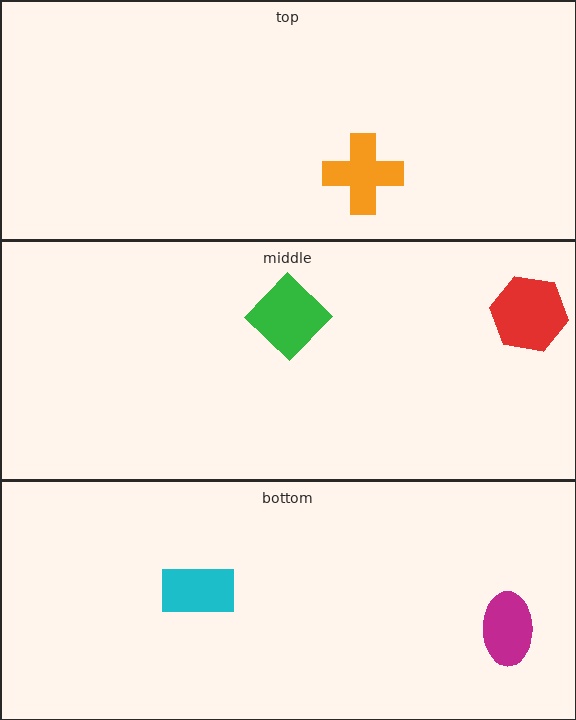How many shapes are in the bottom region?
2.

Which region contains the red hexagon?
The middle region.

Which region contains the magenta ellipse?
The bottom region.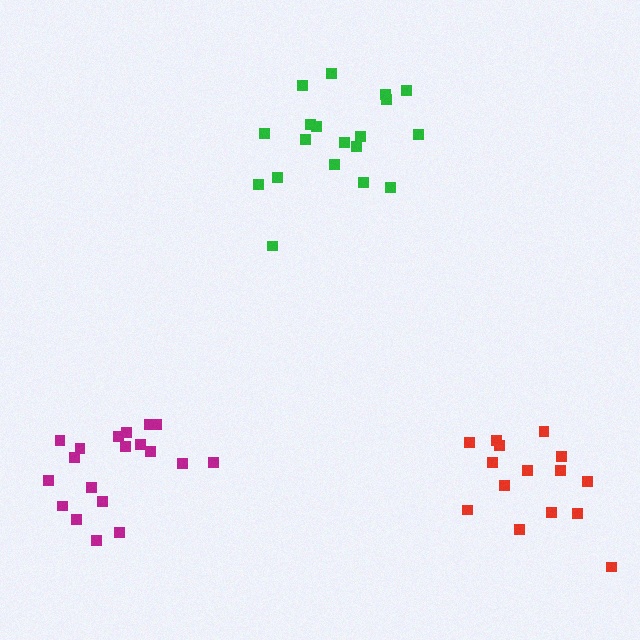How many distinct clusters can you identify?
There are 3 distinct clusters.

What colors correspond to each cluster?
The clusters are colored: magenta, green, red.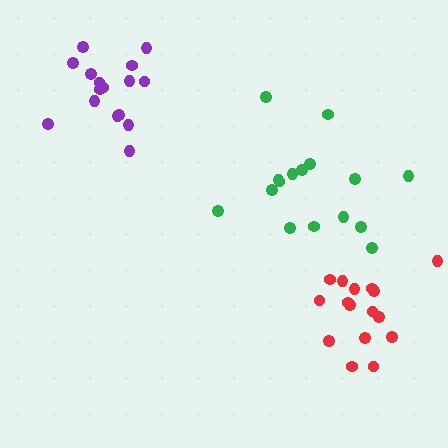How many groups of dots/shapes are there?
There are 3 groups.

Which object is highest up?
The purple cluster is topmost.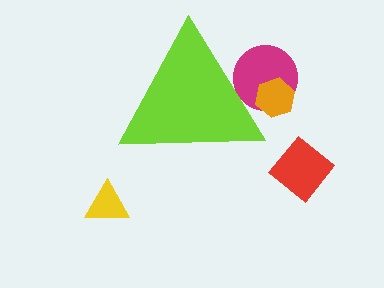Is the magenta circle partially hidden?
Yes, the magenta circle is partially hidden behind the lime triangle.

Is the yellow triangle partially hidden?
No, the yellow triangle is fully visible.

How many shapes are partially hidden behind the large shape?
2 shapes are partially hidden.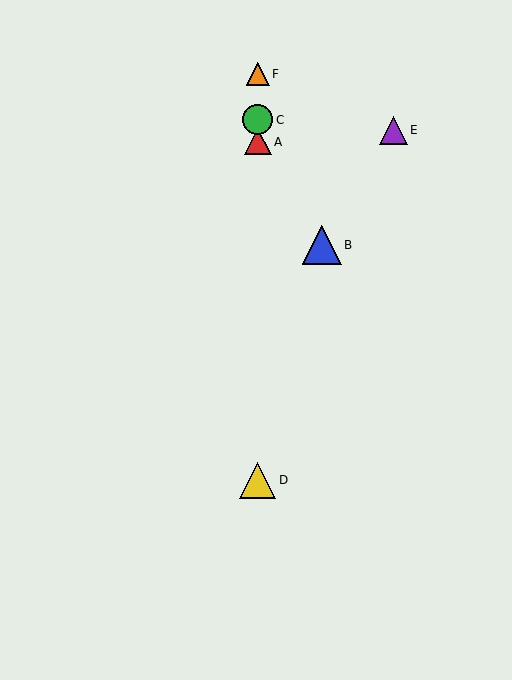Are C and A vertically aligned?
Yes, both are at x≈258.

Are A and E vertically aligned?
No, A is at x≈258 and E is at x≈393.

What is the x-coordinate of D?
Object D is at x≈258.